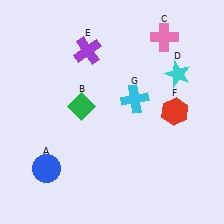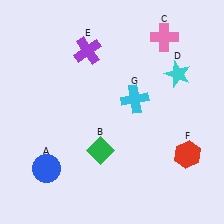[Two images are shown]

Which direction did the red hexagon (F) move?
The red hexagon (F) moved down.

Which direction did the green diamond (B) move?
The green diamond (B) moved down.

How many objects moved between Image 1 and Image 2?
2 objects moved between the two images.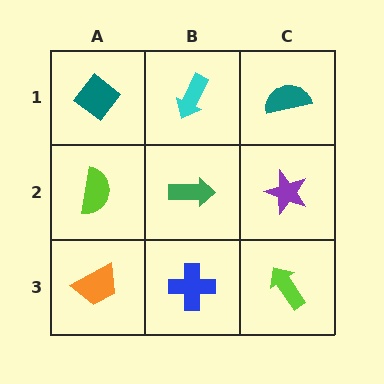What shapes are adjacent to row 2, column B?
A cyan arrow (row 1, column B), a blue cross (row 3, column B), a lime semicircle (row 2, column A), a purple star (row 2, column C).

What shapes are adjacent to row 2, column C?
A teal semicircle (row 1, column C), a lime arrow (row 3, column C), a green arrow (row 2, column B).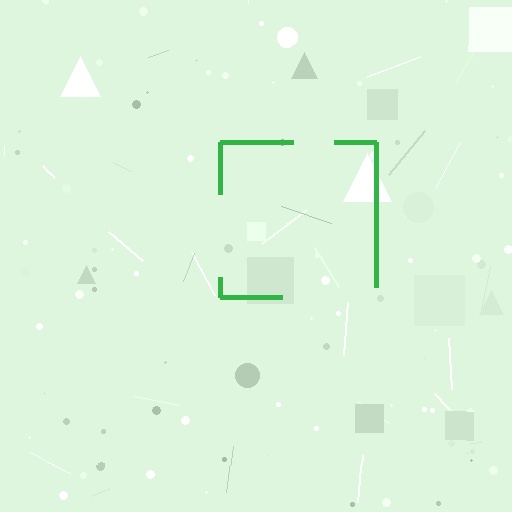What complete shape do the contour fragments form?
The contour fragments form a square.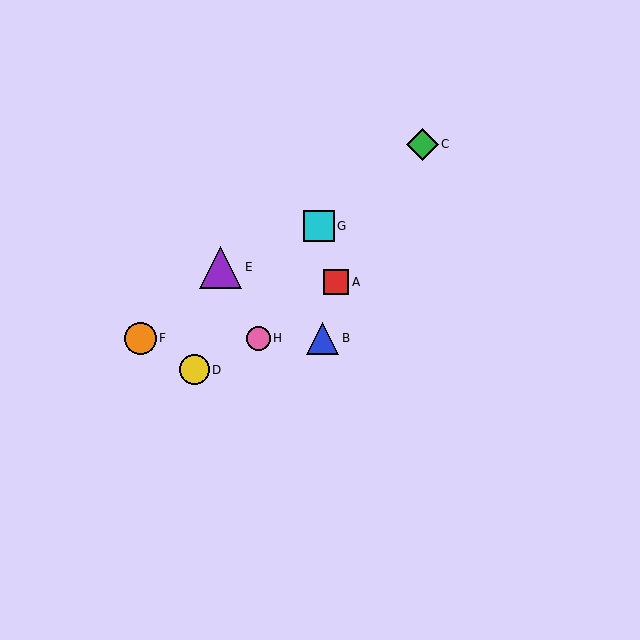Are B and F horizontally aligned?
Yes, both are at y≈338.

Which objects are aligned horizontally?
Objects B, F, H are aligned horizontally.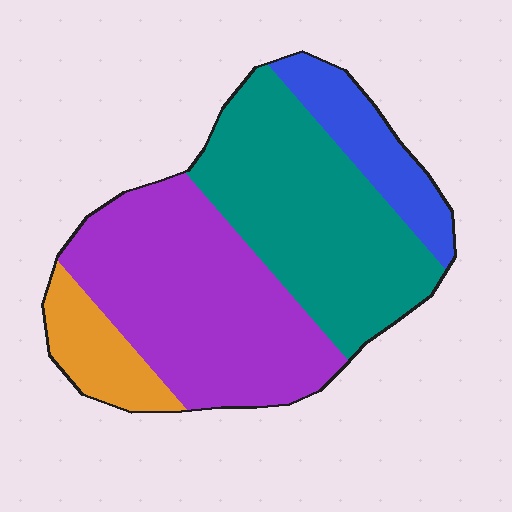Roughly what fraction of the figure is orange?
Orange takes up less than a quarter of the figure.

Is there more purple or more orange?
Purple.